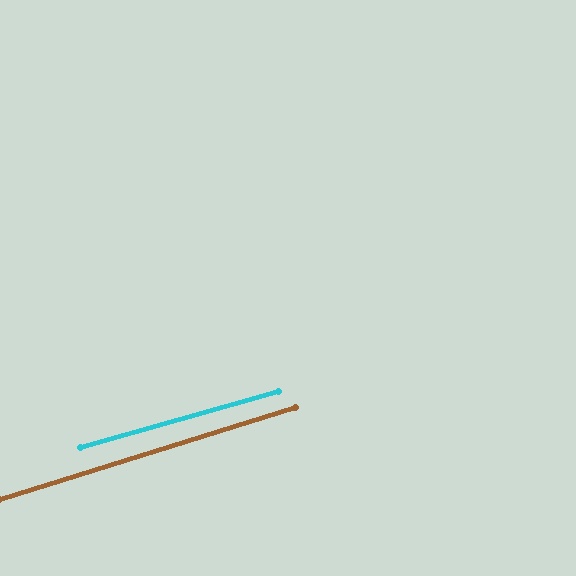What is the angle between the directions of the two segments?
Approximately 1 degree.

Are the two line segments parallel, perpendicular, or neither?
Parallel — their directions differ by only 1.3°.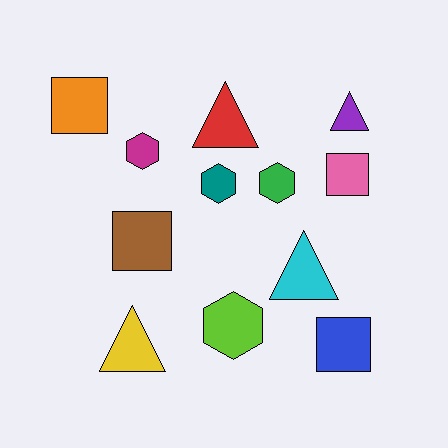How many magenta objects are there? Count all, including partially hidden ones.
There is 1 magenta object.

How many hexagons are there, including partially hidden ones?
There are 4 hexagons.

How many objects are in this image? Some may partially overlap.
There are 12 objects.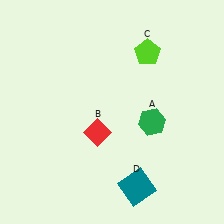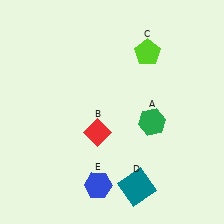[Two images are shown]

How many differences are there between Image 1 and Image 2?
There is 1 difference between the two images.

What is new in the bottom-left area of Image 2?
A blue hexagon (E) was added in the bottom-left area of Image 2.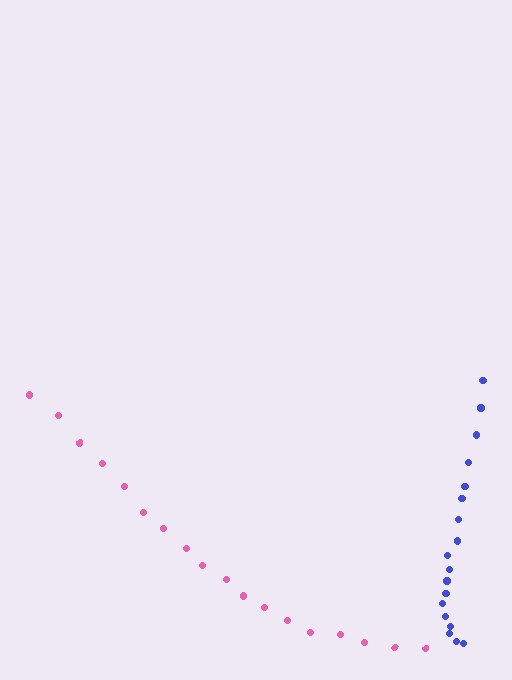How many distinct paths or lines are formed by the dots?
There are 2 distinct paths.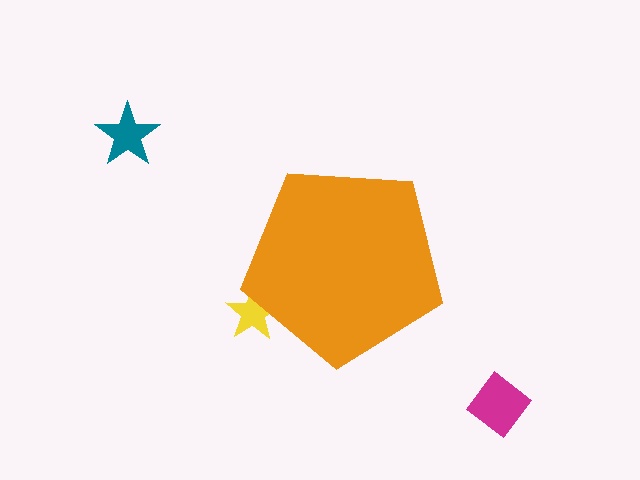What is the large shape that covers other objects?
An orange pentagon.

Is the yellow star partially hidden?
Yes, the yellow star is partially hidden behind the orange pentagon.